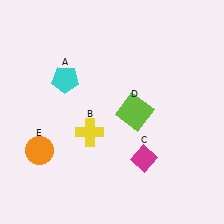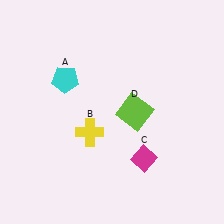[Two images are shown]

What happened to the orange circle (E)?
The orange circle (E) was removed in Image 2. It was in the bottom-left area of Image 1.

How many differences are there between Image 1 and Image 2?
There is 1 difference between the two images.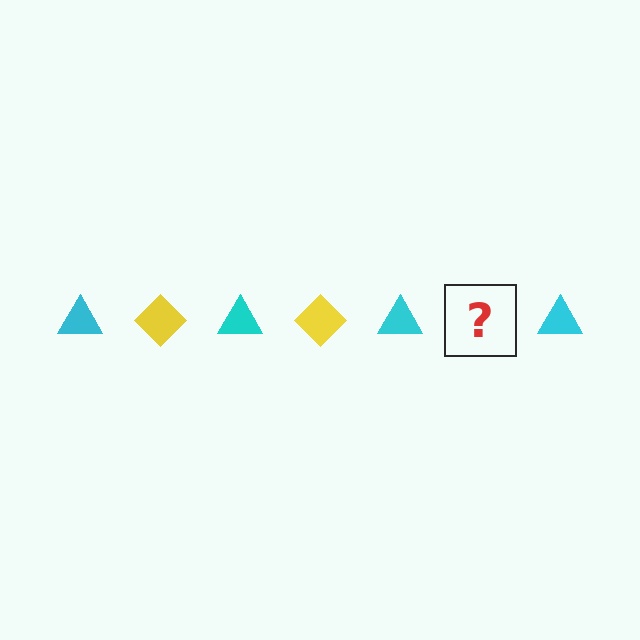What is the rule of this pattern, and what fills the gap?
The rule is that the pattern alternates between cyan triangle and yellow diamond. The gap should be filled with a yellow diamond.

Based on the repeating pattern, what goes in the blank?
The blank should be a yellow diamond.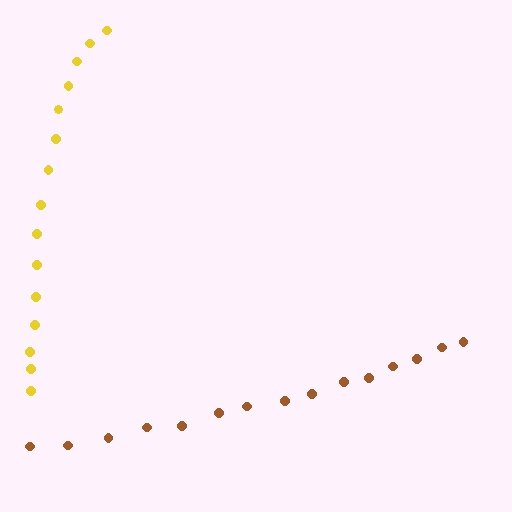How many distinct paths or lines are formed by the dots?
There are 2 distinct paths.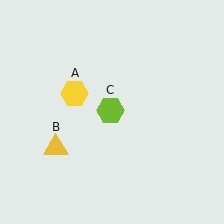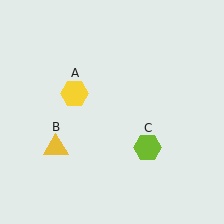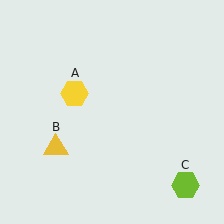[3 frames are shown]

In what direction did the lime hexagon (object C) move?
The lime hexagon (object C) moved down and to the right.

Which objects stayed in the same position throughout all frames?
Yellow hexagon (object A) and yellow triangle (object B) remained stationary.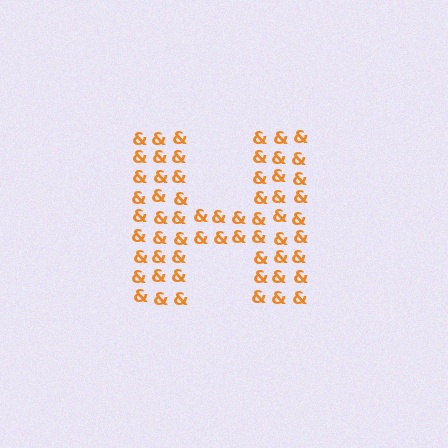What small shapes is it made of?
It is made of small ampersands.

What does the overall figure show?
The overall figure shows the letter H.